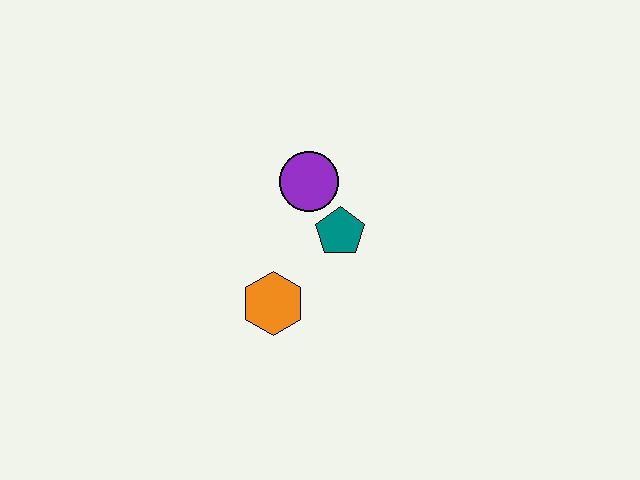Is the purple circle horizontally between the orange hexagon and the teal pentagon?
Yes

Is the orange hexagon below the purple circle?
Yes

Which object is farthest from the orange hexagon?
The purple circle is farthest from the orange hexagon.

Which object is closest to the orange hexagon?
The teal pentagon is closest to the orange hexagon.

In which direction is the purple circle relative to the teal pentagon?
The purple circle is above the teal pentagon.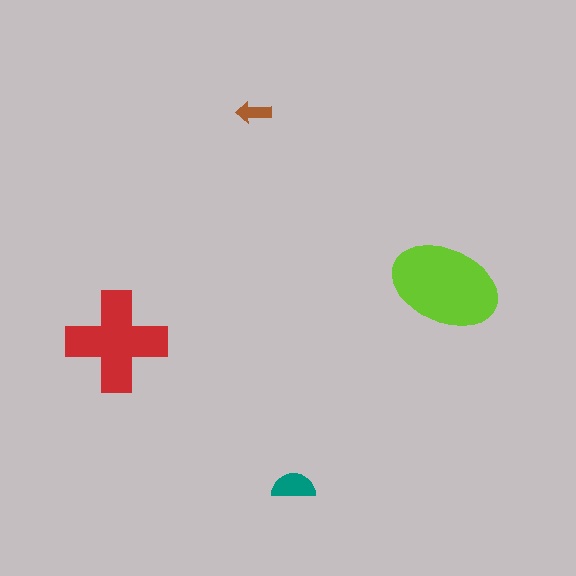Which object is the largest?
The lime ellipse.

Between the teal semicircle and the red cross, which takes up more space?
The red cross.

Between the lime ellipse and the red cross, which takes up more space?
The lime ellipse.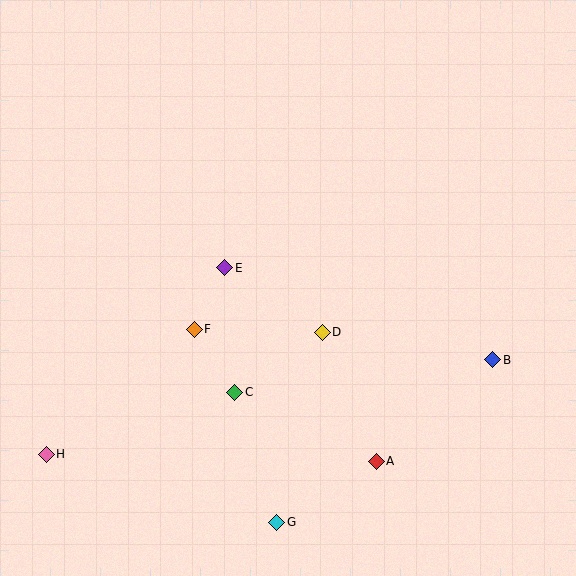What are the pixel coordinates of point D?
Point D is at (322, 332).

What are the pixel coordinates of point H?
Point H is at (46, 454).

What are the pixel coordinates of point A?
Point A is at (376, 461).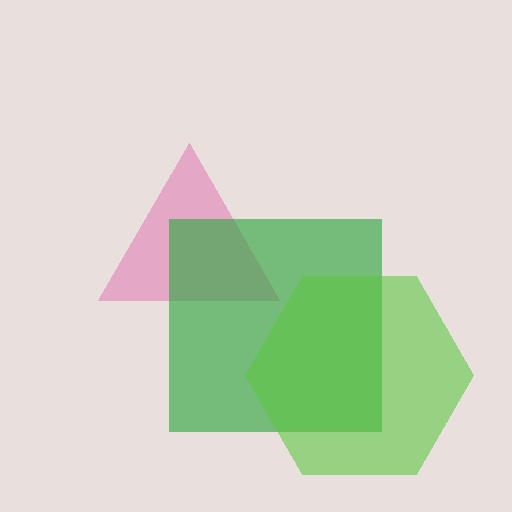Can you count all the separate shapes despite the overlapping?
Yes, there are 3 separate shapes.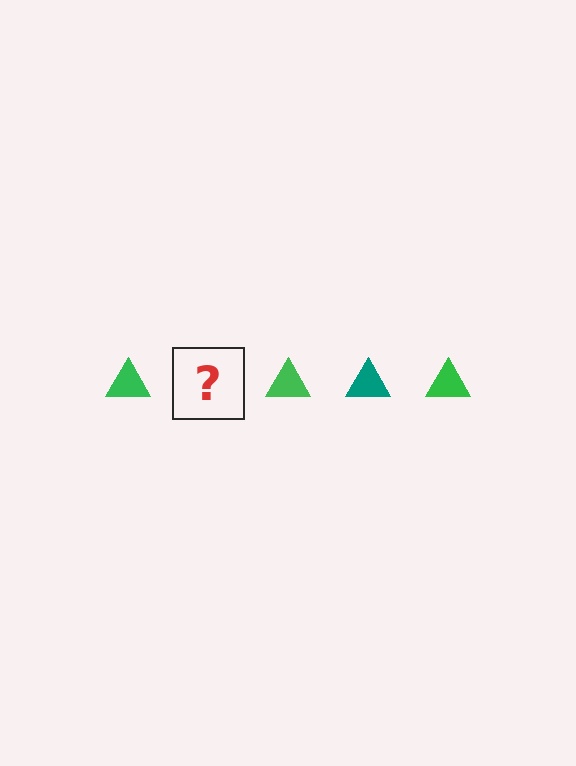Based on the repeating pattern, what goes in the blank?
The blank should be a teal triangle.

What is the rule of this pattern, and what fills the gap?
The rule is that the pattern cycles through green, teal triangles. The gap should be filled with a teal triangle.